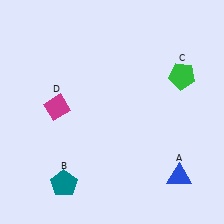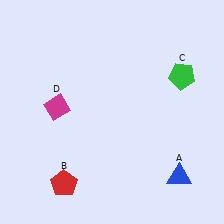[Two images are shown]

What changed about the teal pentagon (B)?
In Image 1, B is teal. In Image 2, it changed to red.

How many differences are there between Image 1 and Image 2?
There is 1 difference between the two images.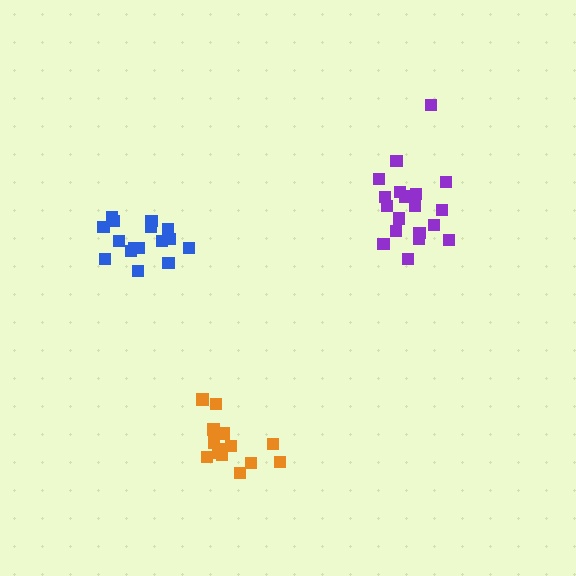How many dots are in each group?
Group 1: 19 dots, Group 2: 16 dots, Group 3: 14 dots (49 total).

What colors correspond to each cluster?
The clusters are colored: purple, blue, orange.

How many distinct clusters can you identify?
There are 3 distinct clusters.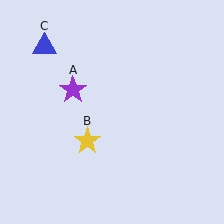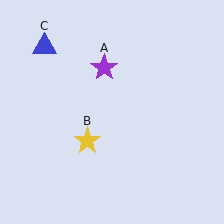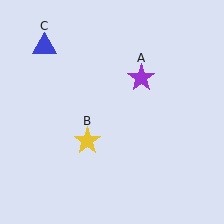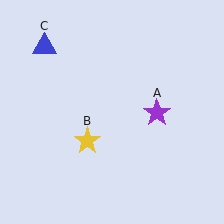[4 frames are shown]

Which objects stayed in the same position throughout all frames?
Yellow star (object B) and blue triangle (object C) remained stationary.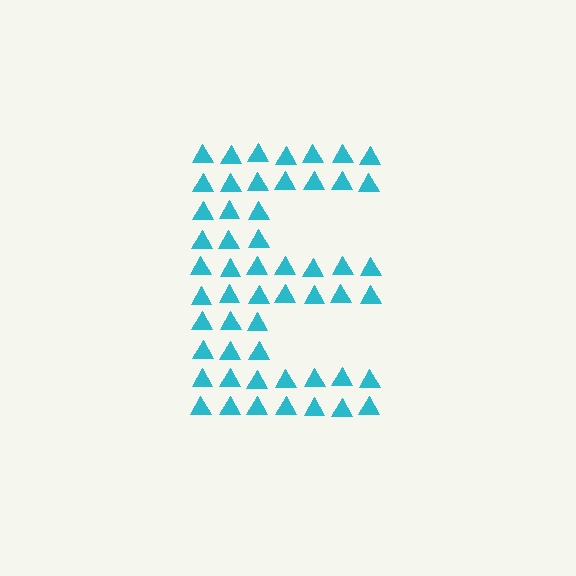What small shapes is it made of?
It is made of small triangles.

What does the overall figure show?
The overall figure shows the letter E.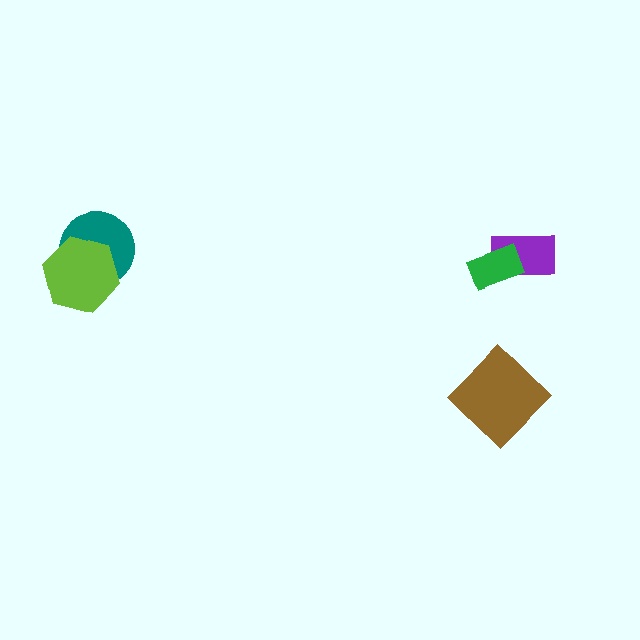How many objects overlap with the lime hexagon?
1 object overlaps with the lime hexagon.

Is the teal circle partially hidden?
Yes, it is partially covered by another shape.